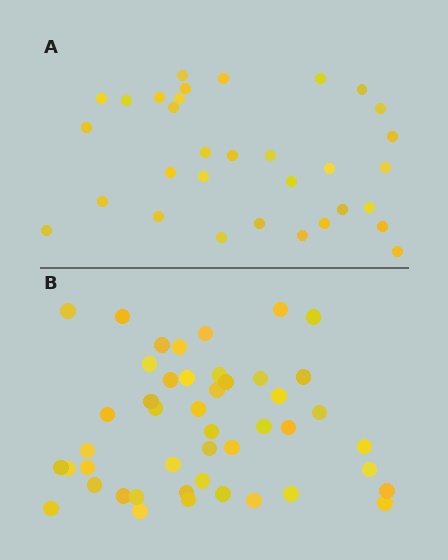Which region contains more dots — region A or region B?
Region B (the bottom region) has more dots.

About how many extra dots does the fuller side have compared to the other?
Region B has approximately 15 more dots than region A.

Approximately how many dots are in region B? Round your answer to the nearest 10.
About 50 dots. (The exact count is 46, which rounds to 50.)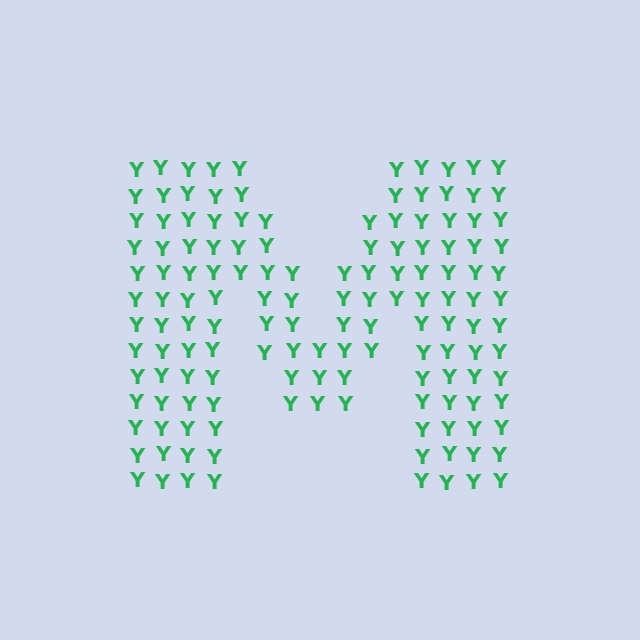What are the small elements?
The small elements are letter Y's.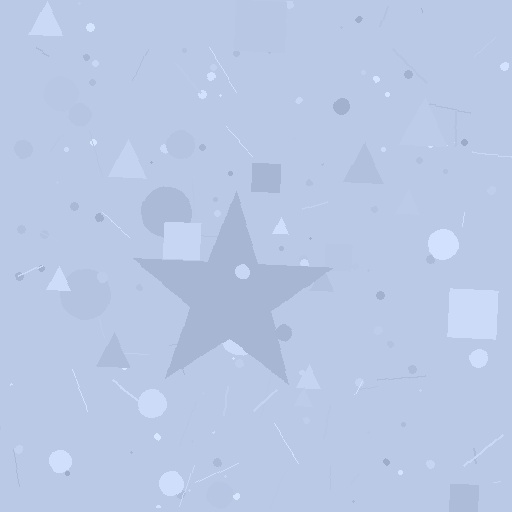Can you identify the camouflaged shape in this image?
The camouflaged shape is a star.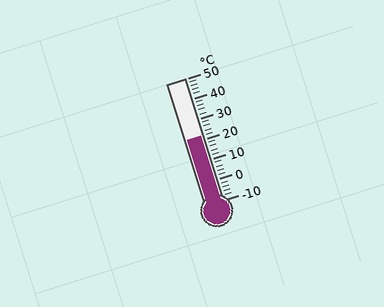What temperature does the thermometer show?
The thermometer shows approximately 22°C.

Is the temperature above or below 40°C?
The temperature is below 40°C.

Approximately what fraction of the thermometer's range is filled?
The thermometer is filled to approximately 55% of its range.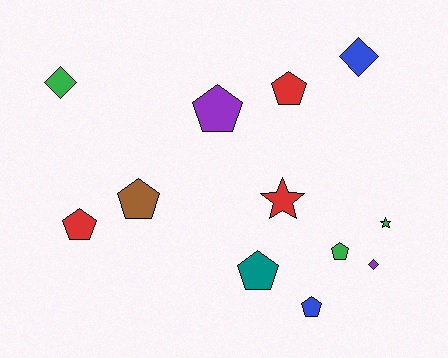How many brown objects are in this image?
There is 1 brown object.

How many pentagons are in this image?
There are 7 pentagons.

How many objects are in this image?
There are 12 objects.